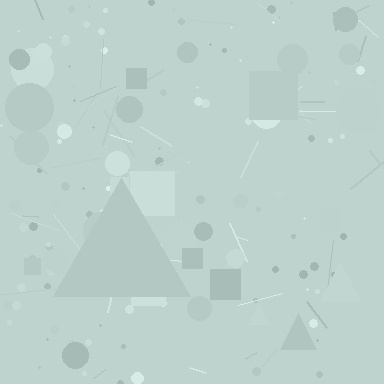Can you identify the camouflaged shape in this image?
The camouflaged shape is a triangle.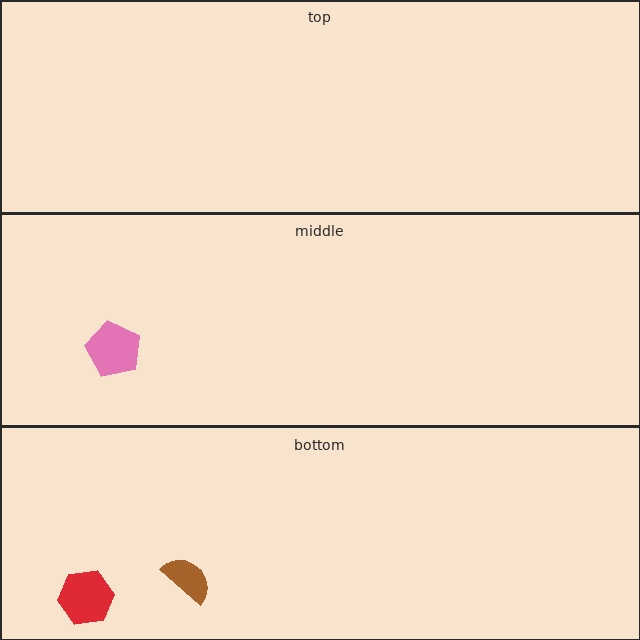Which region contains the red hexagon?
The bottom region.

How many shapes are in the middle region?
1.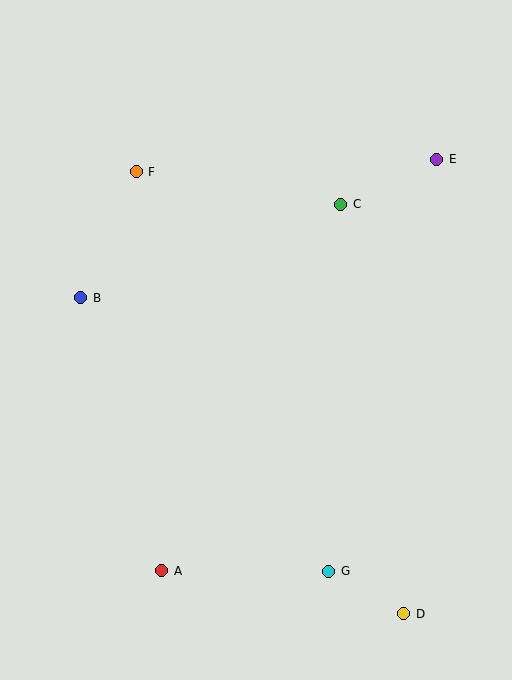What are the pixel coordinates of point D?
Point D is at (404, 614).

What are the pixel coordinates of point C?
Point C is at (341, 204).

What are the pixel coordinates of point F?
Point F is at (136, 172).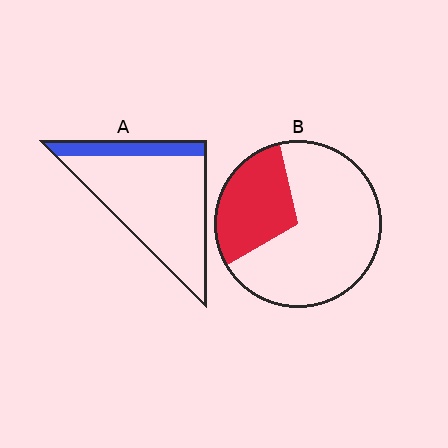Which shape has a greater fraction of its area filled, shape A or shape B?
Shape B.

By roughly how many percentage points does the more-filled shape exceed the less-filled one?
By roughly 10 percentage points (B over A).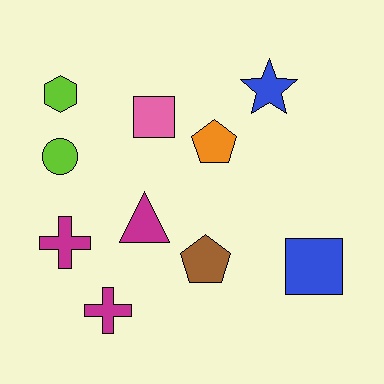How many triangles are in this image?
There is 1 triangle.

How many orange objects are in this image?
There is 1 orange object.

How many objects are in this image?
There are 10 objects.